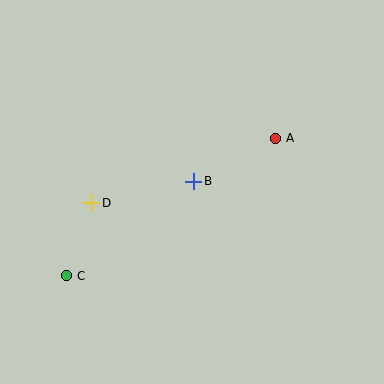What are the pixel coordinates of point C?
Point C is at (67, 276).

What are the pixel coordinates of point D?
Point D is at (92, 203).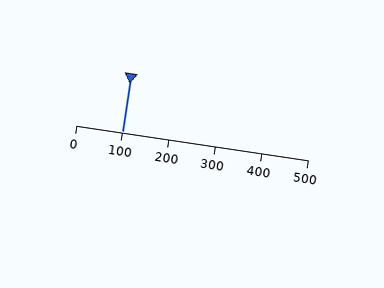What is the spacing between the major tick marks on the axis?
The major ticks are spaced 100 apart.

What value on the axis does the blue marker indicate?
The marker indicates approximately 100.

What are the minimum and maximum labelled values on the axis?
The axis runs from 0 to 500.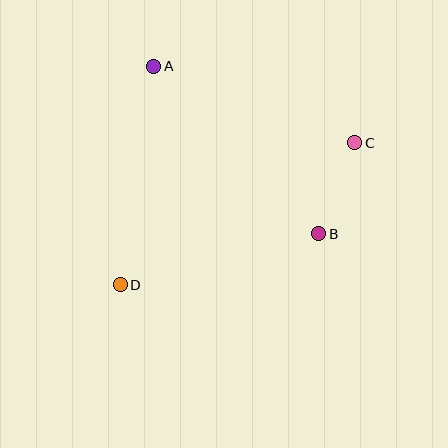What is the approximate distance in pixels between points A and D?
The distance between A and D is approximately 221 pixels.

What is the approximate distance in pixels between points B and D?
The distance between B and D is approximately 205 pixels.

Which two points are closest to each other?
Points B and C are closest to each other.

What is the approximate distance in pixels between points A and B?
The distance between A and B is approximately 235 pixels.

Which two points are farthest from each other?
Points C and D are farthest from each other.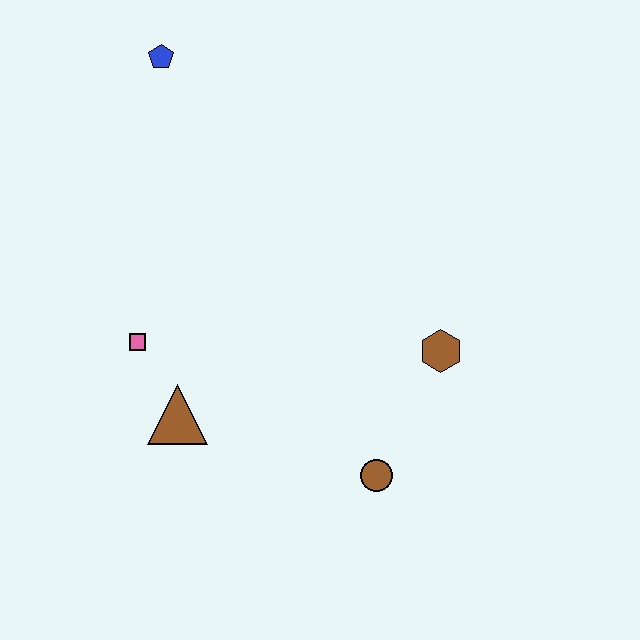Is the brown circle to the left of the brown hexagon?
Yes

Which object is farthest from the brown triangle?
The blue pentagon is farthest from the brown triangle.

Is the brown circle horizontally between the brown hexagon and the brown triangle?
Yes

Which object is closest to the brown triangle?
The pink square is closest to the brown triangle.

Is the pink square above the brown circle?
Yes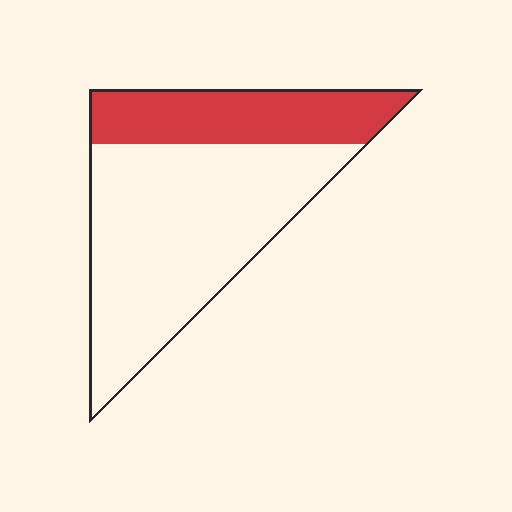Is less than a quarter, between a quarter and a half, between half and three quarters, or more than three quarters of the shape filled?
Between a quarter and a half.